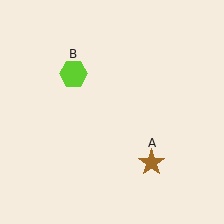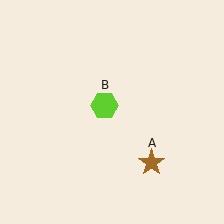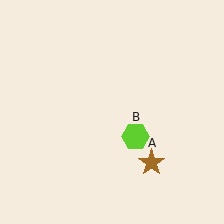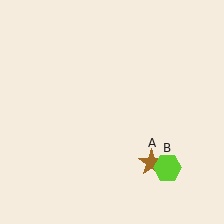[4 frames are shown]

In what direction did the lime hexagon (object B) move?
The lime hexagon (object B) moved down and to the right.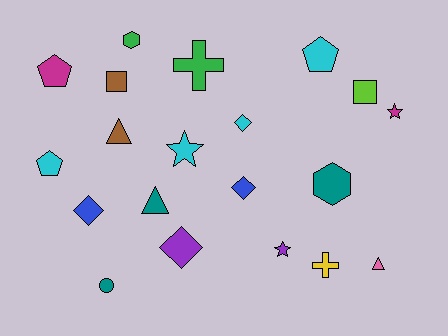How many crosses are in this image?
There are 2 crosses.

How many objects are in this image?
There are 20 objects.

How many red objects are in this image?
There are no red objects.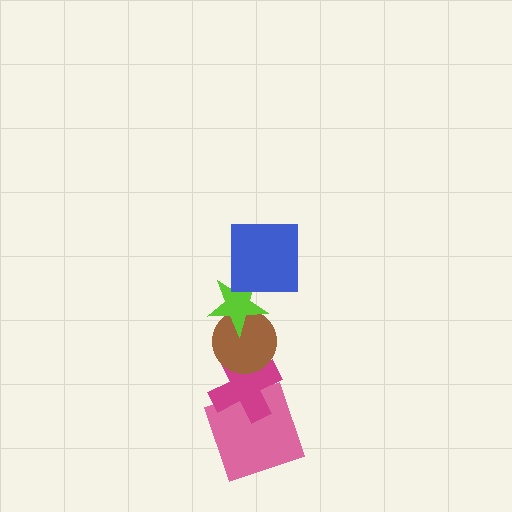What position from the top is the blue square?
The blue square is 1st from the top.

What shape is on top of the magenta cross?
The brown circle is on top of the magenta cross.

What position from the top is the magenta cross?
The magenta cross is 4th from the top.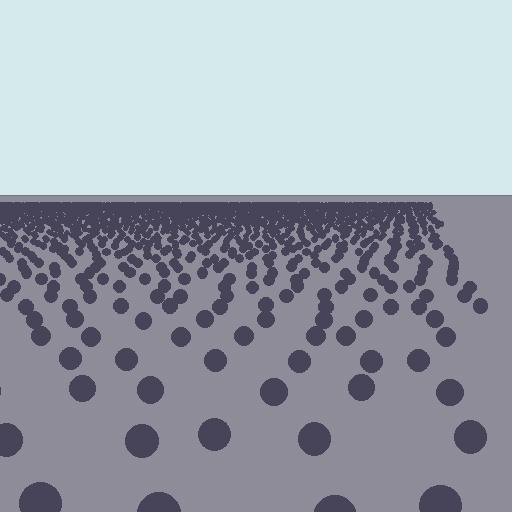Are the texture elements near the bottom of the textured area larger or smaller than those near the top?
Larger. Near the bottom, elements are closer to the viewer and appear at a bigger on-screen size.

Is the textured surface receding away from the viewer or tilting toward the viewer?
The surface is receding away from the viewer. Texture elements get smaller and denser toward the top.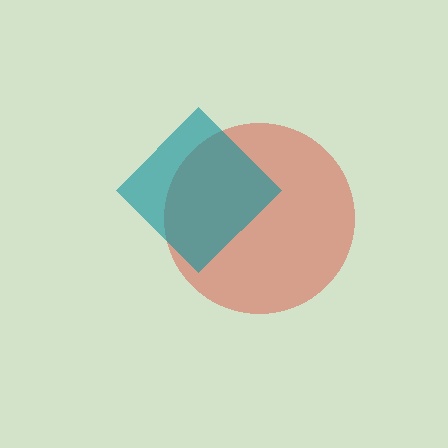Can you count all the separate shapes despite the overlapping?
Yes, there are 2 separate shapes.